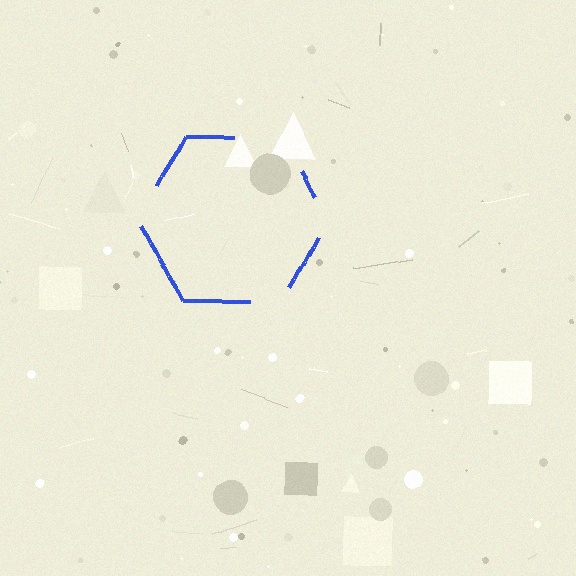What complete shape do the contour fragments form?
The contour fragments form a hexagon.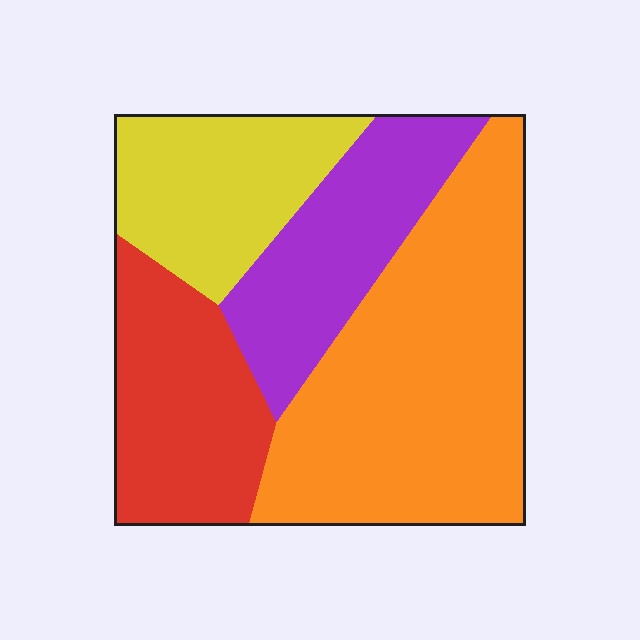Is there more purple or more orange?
Orange.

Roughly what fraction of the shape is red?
Red covers 21% of the shape.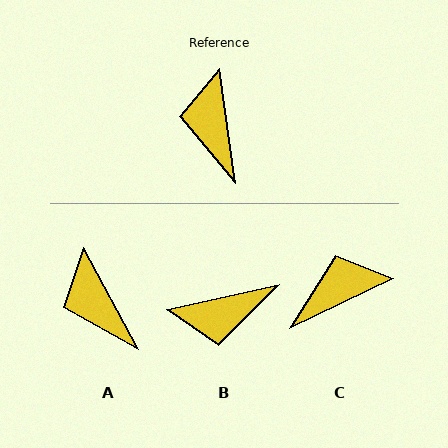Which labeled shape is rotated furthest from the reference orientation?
B, about 95 degrees away.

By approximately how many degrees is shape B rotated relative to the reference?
Approximately 95 degrees counter-clockwise.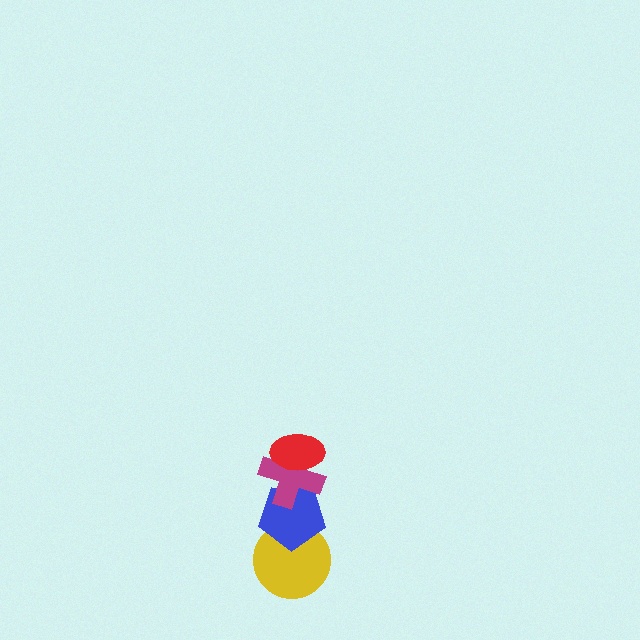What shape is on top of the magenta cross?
The red ellipse is on top of the magenta cross.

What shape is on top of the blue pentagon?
The magenta cross is on top of the blue pentagon.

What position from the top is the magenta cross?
The magenta cross is 2nd from the top.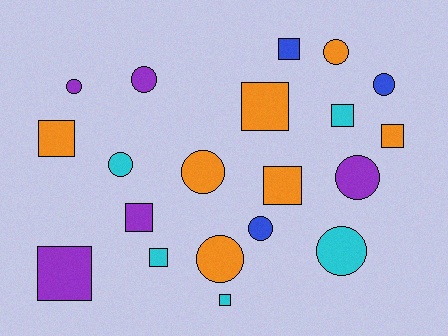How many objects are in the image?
There are 20 objects.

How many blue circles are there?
There are 2 blue circles.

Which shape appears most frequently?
Circle, with 10 objects.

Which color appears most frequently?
Orange, with 7 objects.